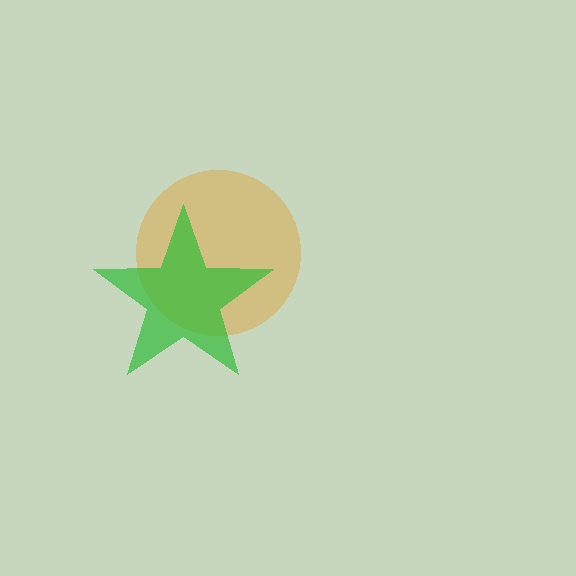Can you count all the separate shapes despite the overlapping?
Yes, there are 2 separate shapes.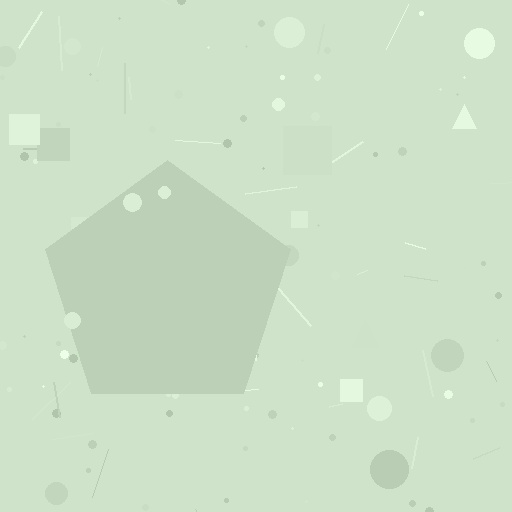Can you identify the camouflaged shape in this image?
The camouflaged shape is a pentagon.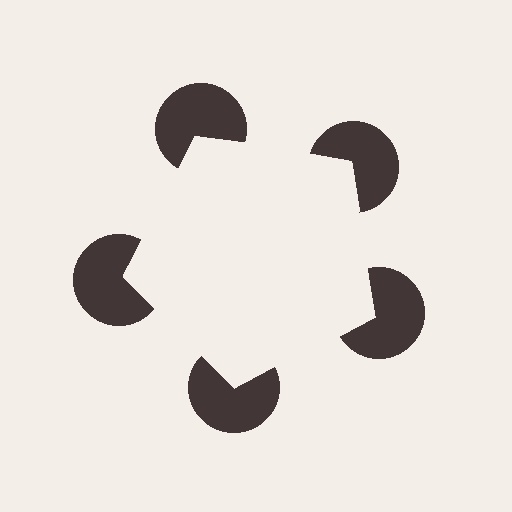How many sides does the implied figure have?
5 sides.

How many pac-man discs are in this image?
There are 5 — one at each vertex of the illusory pentagon.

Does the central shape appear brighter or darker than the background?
It typically appears slightly brighter than the background, even though no actual brightness change is drawn.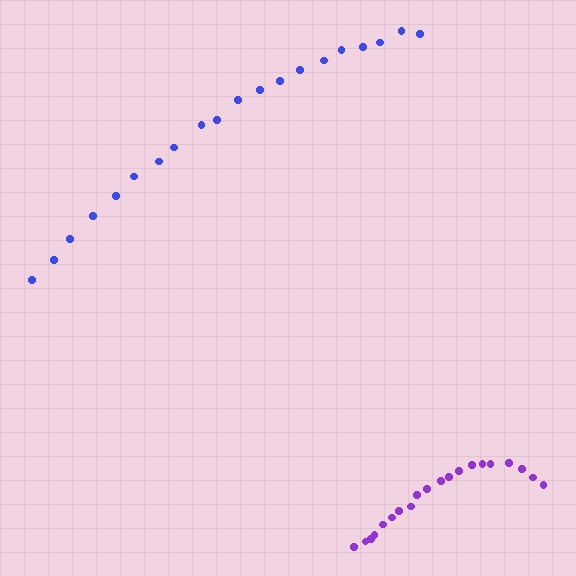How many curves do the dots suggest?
There are 2 distinct paths.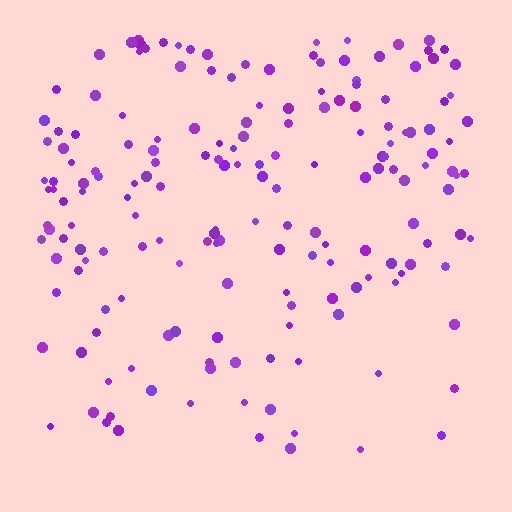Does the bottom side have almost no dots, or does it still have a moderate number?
Still a moderate number, just noticeably fewer than the top.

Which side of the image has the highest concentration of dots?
The top.